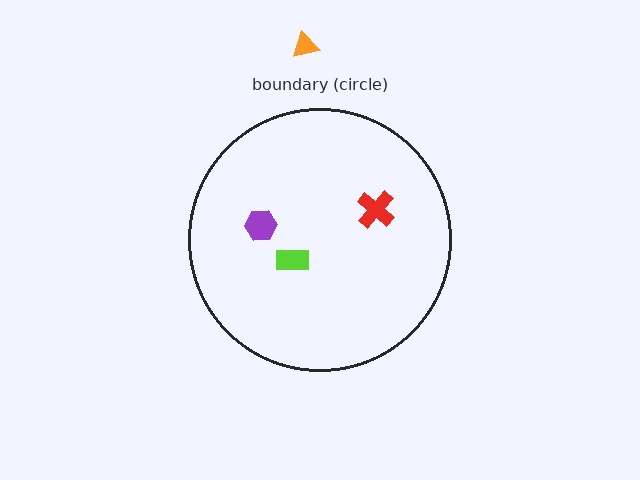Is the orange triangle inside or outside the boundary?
Outside.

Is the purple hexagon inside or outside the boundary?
Inside.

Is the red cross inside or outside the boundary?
Inside.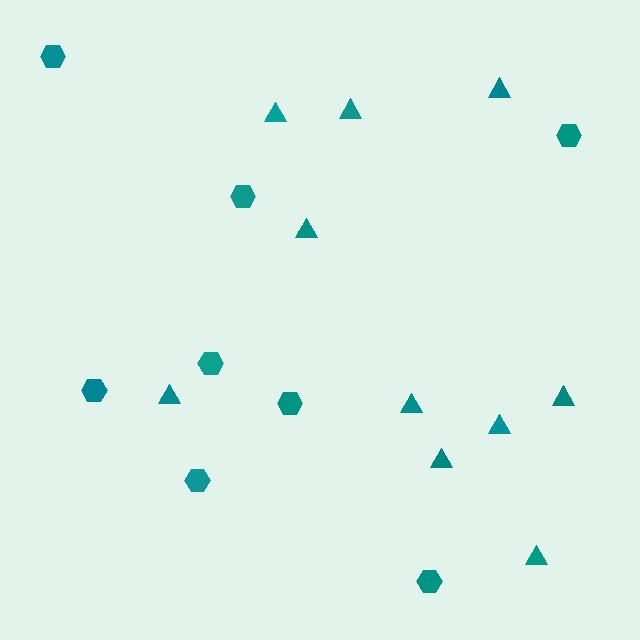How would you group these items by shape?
There are 2 groups: one group of triangles (10) and one group of hexagons (8).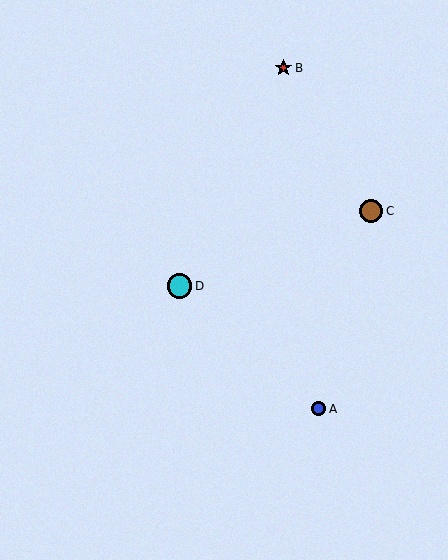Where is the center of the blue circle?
The center of the blue circle is at (318, 409).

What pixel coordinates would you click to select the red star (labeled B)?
Click at (283, 68) to select the red star B.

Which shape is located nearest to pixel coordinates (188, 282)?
The cyan circle (labeled D) at (180, 286) is nearest to that location.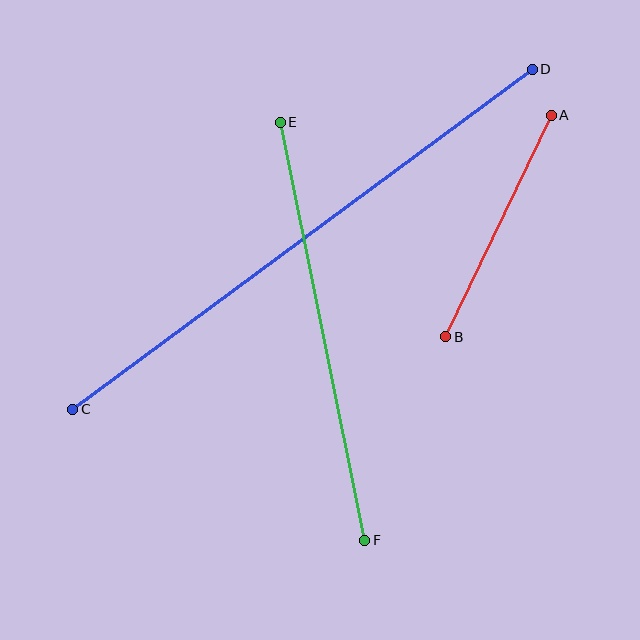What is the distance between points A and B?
The distance is approximately 245 pixels.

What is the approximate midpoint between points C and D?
The midpoint is at approximately (302, 239) pixels.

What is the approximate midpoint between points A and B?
The midpoint is at approximately (499, 226) pixels.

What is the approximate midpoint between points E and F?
The midpoint is at approximately (323, 331) pixels.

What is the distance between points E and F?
The distance is approximately 427 pixels.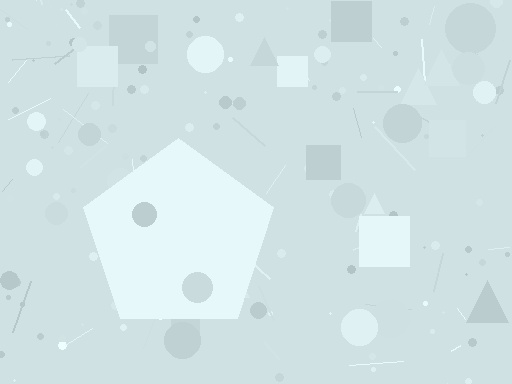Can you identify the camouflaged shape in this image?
The camouflaged shape is a pentagon.